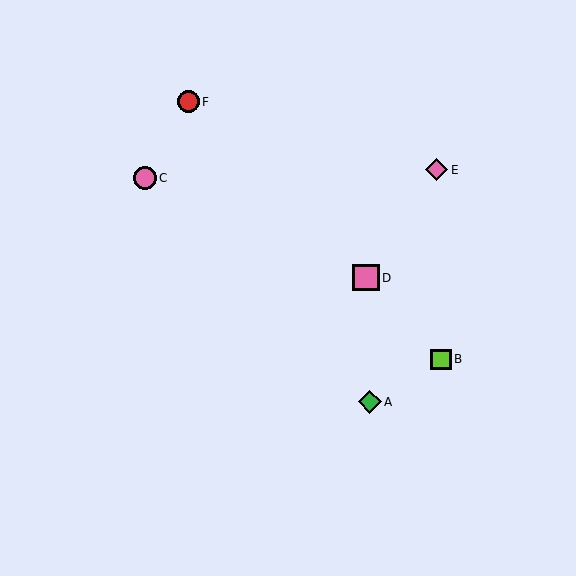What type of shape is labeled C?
Shape C is a pink circle.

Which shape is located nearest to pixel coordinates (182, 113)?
The red circle (labeled F) at (188, 102) is nearest to that location.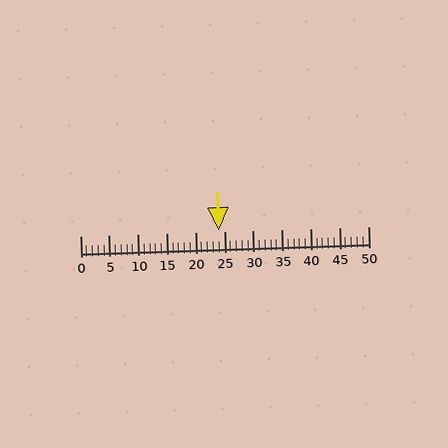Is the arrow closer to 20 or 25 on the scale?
The arrow is closer to 25.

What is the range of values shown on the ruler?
The ruler shows values from 0 to 50.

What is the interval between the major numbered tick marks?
The major tick marks are spaced 5 units apart.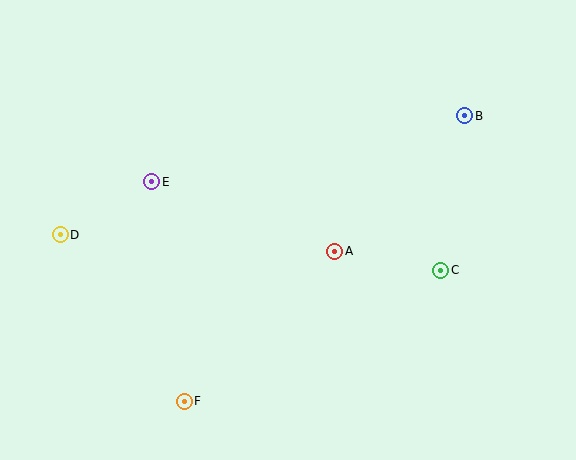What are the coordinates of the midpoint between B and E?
The midpoint between B and E is at (308, 149).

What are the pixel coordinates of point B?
Point B is at (465, 116).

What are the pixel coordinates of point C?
Point C is at (441, 270).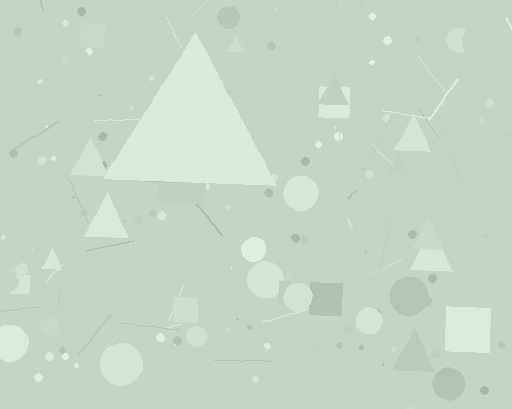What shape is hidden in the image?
A triangle is hidden in the image.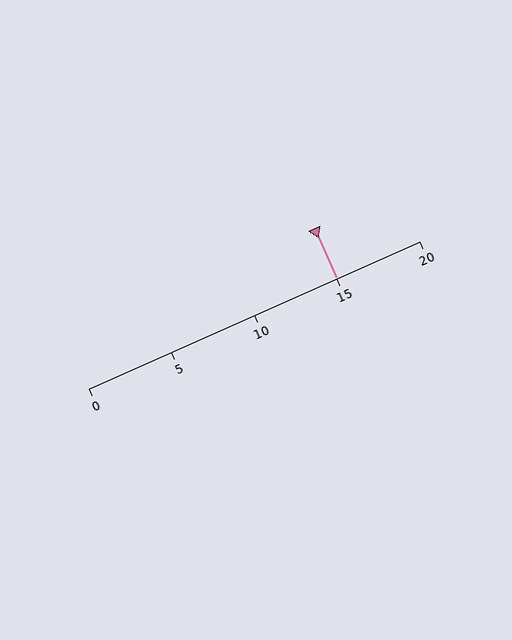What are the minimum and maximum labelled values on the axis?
The axis runs from 0 to 20.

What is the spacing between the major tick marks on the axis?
The major ticks are spaced 5 apart.